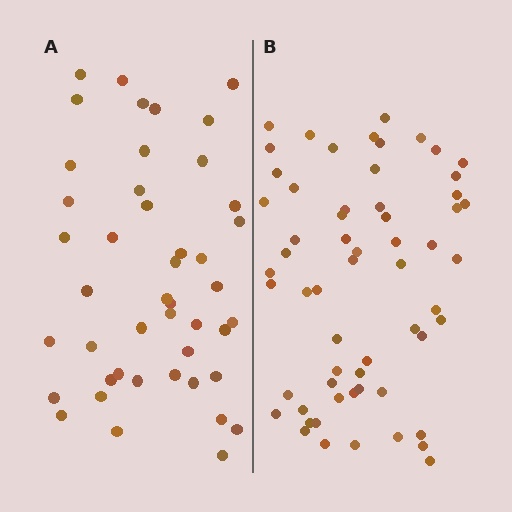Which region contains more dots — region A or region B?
Region B (the right region) has more dots.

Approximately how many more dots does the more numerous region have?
Region B has approximately 15 more dots than region A.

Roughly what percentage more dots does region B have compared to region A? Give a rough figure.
About 35% more.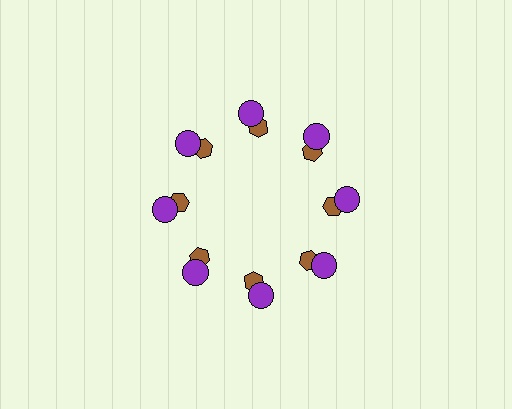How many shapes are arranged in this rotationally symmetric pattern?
There are 16 shapes, arranged in 8 groups of 2.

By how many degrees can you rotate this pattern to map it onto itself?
The pattern maps onto itself every 45 degrees of rotation.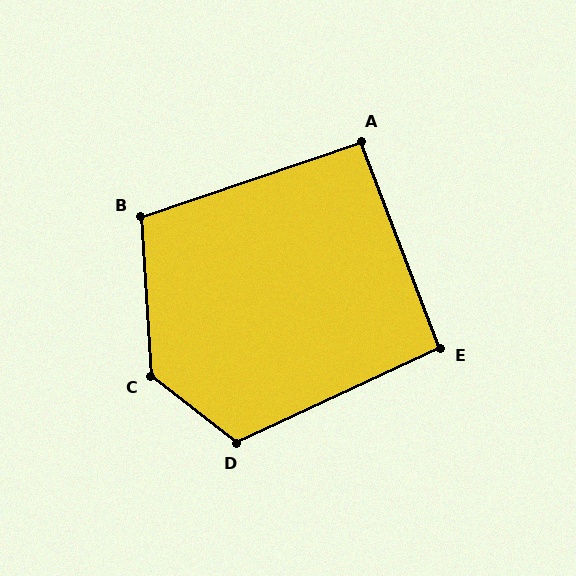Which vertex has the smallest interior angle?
A, at approximately 92 degrees.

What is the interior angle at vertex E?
Approximately 94 degrees (approximately right).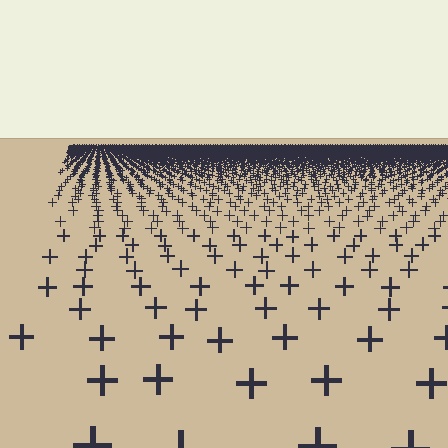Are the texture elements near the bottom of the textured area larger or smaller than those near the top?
Larger. Near the bottom, elements are closer to the viewer and appear at a bigger on-screen size.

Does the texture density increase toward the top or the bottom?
Density increases toward the top.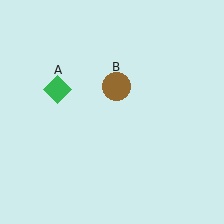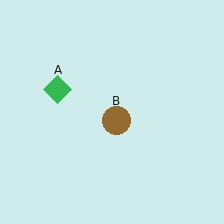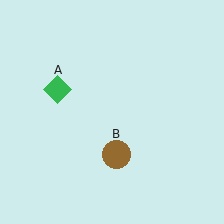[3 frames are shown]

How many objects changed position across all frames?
1 object changed position: brown circle (object B).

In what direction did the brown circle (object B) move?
The brown circle (object B) moved down.